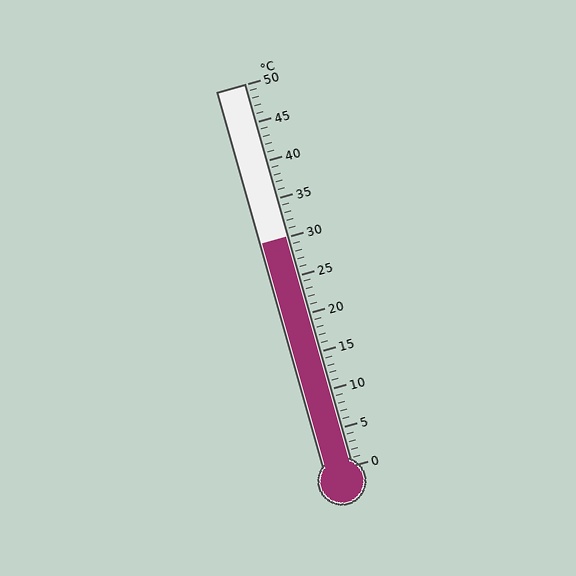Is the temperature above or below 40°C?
The temperature is below 40°C.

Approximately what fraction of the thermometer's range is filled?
The thermometer is filled to approximately 60% of its range.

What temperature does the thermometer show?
The thermometer shows approximately 30°C.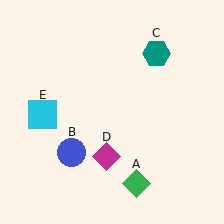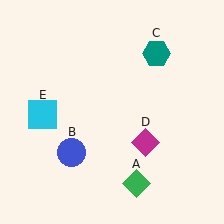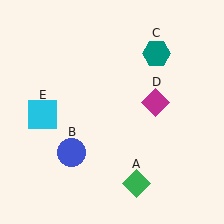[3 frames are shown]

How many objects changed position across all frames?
1 object changed position: magenta diamond (object D).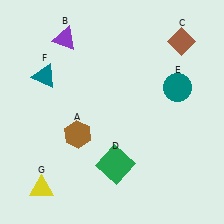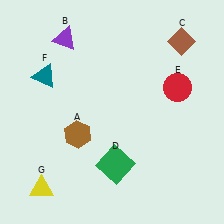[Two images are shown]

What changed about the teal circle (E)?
In Image 1, E is teal. In Image 2, it changed to red.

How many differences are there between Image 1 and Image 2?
There is 1 difference between the two images.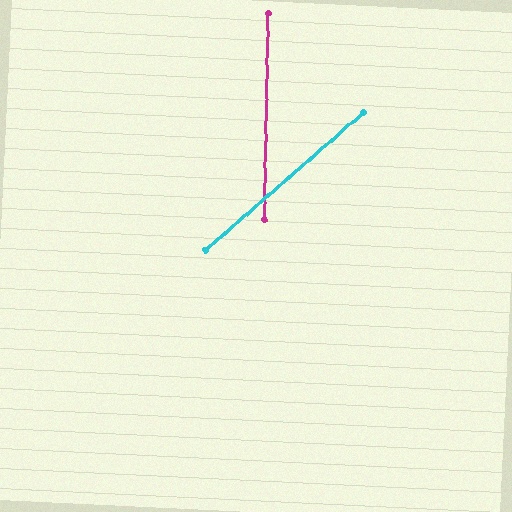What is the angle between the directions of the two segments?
Approximately 48 degrees.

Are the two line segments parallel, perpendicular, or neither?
Neither parallel nor perpendicular — they differ by about 48°.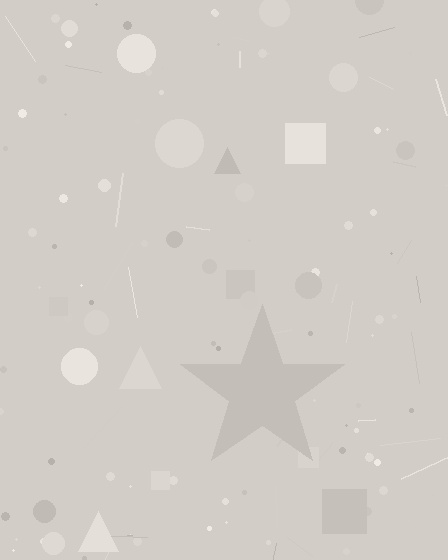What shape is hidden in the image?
A star is hidden in the image.